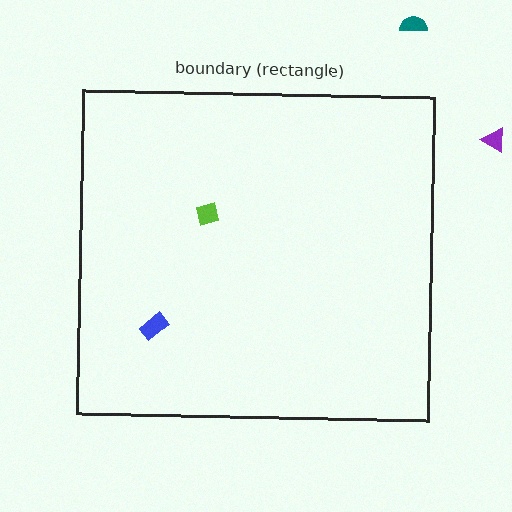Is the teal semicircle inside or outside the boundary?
Outside.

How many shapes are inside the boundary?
2 inside, 2 outside.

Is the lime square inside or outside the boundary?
Inside.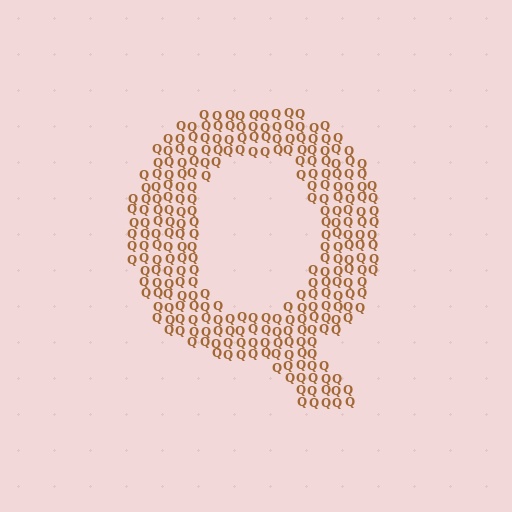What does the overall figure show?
The overall figure shows the letter Q.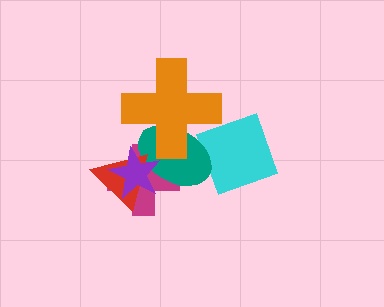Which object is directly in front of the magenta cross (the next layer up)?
The teal ellipse is directly in front of the magenta cross.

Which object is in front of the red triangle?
The purple star is in front of the red triangle.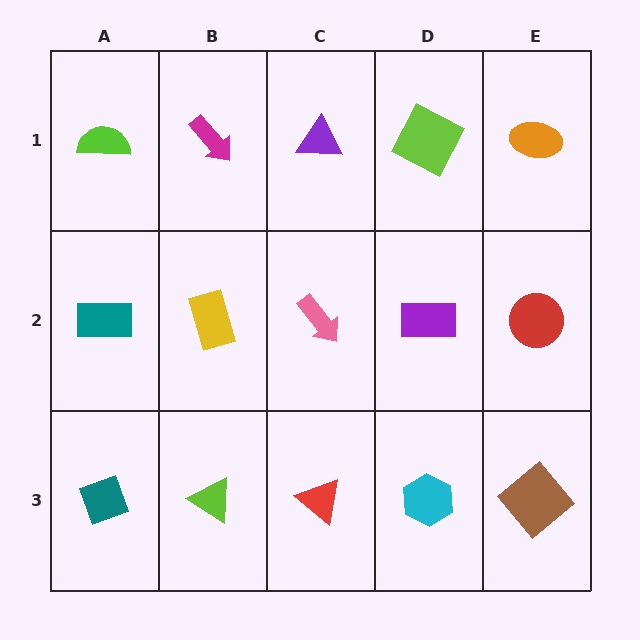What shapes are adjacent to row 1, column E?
A red circle (row 2, column E), a lime square (row 1, column D).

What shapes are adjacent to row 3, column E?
A red circle (row 2, column E), a cyan hexagon (row 3, column D).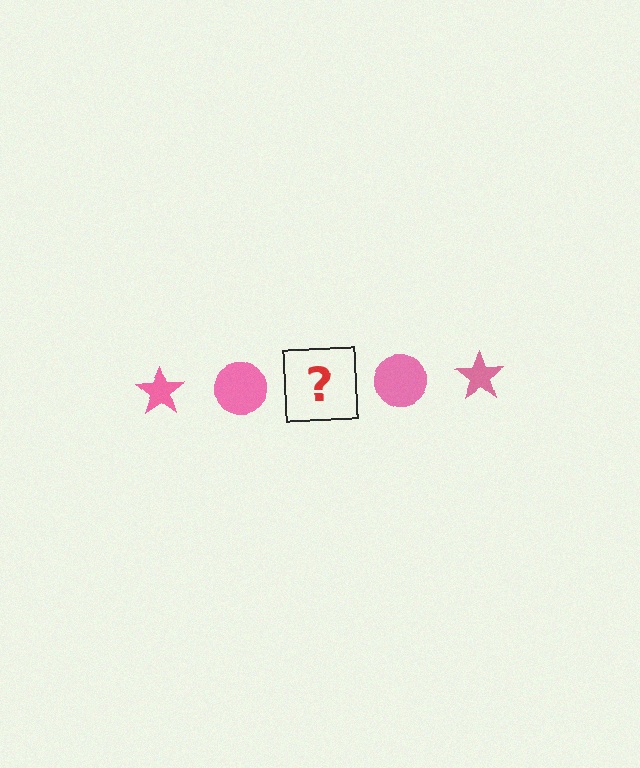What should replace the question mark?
The question mark should be replaced with a pink star.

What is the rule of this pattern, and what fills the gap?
The rule is that the pattern cycles through star, circle shapes in pink. The gap should be filled with a pink star.